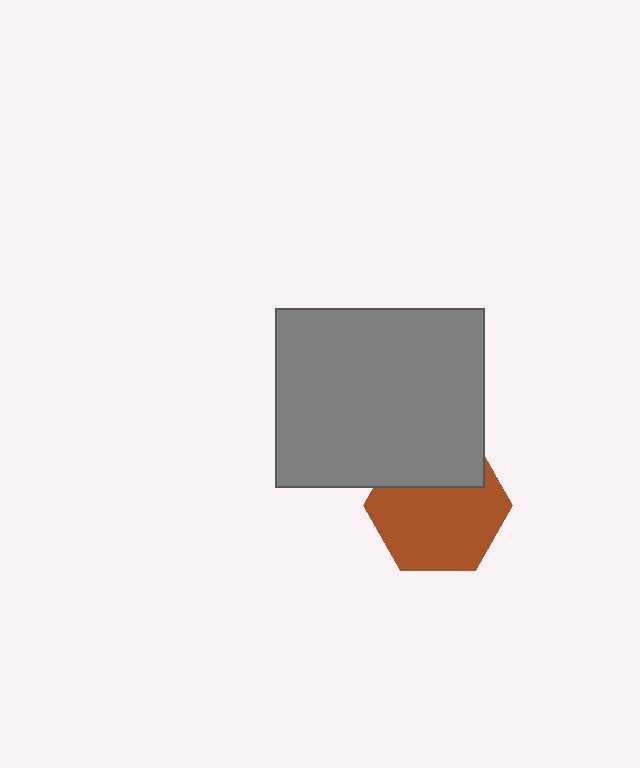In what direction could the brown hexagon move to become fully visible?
The brown hexagon could move down. That would shift it out from behind the gray rectangle entirely.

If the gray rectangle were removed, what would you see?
You would see the complete brown hexagon.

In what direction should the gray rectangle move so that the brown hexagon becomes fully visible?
The gray rectangle should move up. That is the shortest direction to clear the overlap and leave the brown hexagon fully visible.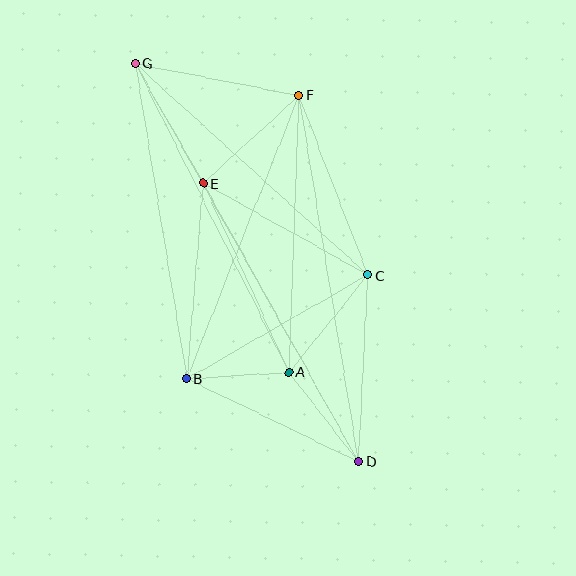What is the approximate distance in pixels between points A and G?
The distance between A and G is approximately 345 pixels.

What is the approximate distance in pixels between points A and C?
The distance between A and C is approximately 125 pixels.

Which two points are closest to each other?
Points A and B are closest to each other.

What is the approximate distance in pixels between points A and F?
The distance between A and F is approximately 277 pixels.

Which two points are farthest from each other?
Points D and G are farthest from each other.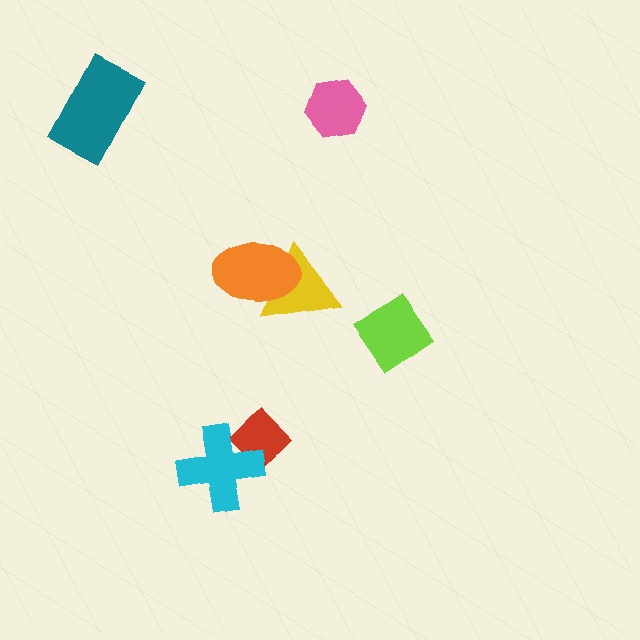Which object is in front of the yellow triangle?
The orange ellipse is in front of the yellow triangle.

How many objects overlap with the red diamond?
1 object overlaps with the red diamond.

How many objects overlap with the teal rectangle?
0 objects overlap with the teal rectangle.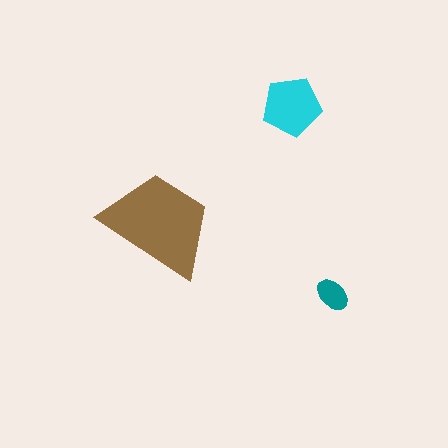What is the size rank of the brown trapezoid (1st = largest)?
1st.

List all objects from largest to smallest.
The brown trapezoid, the cyan pentagon, the teal ellipse.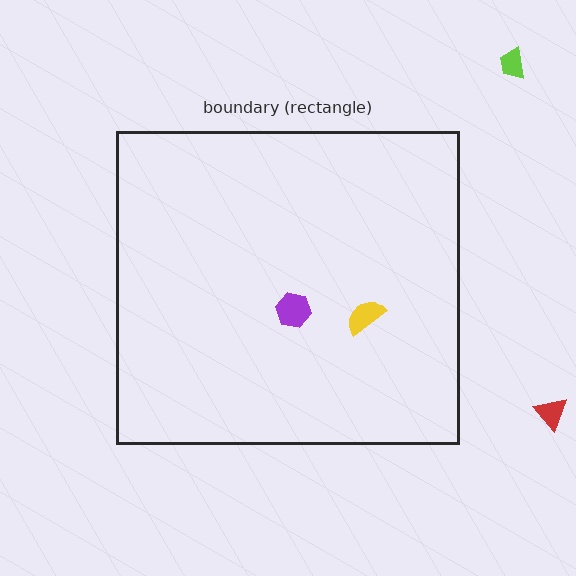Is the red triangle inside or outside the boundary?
Outside.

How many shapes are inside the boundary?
2 inside, 2 outside.